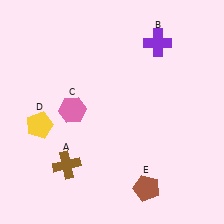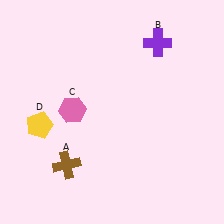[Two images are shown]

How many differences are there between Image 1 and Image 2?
There is 1 difference between the two images.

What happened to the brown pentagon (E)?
The brown pentagon (E) was removed in Image 2. It was in the bottom-right area of Image 1.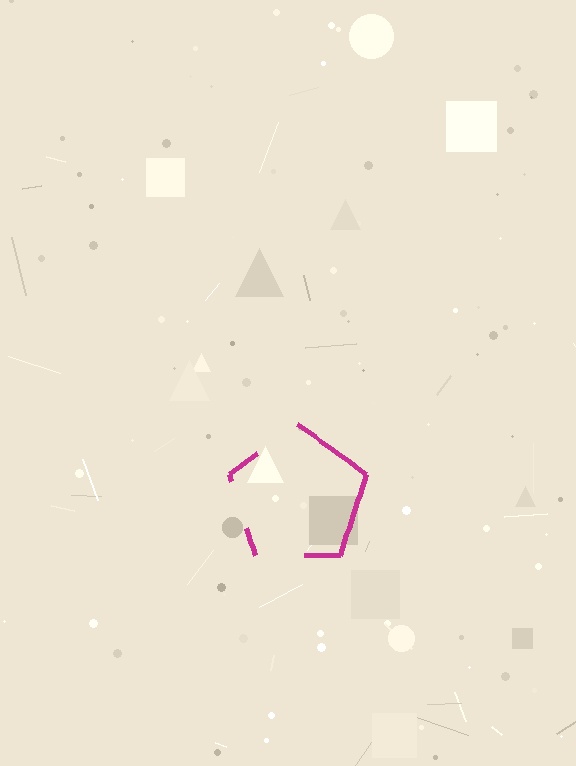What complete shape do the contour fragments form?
The contour fragments form a pentagon.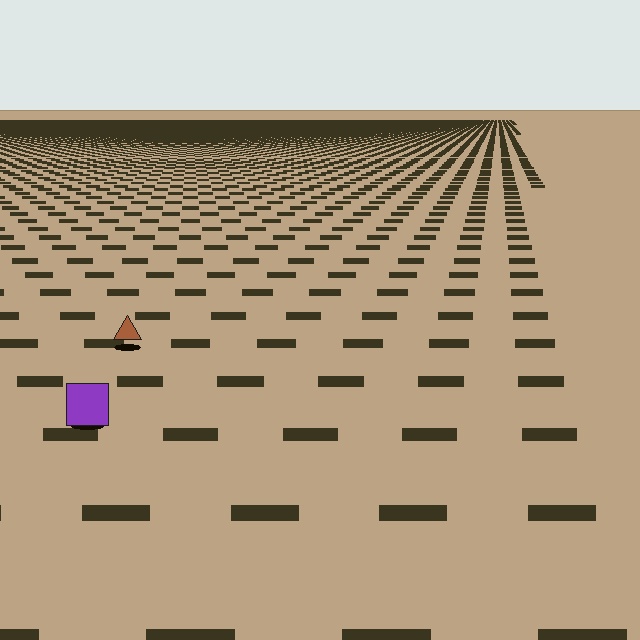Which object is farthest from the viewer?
The brown triangle is farthest from the viewer. It appears smaller and the ground texture around it is denser.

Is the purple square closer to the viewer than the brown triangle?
Yes. The purple square is closer — you can tell from the texture gradient: the ground texture is coarser near it.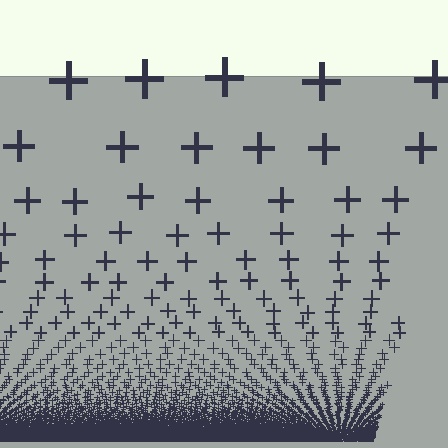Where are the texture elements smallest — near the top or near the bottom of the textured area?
Near the bottom.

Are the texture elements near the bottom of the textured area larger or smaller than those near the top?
Smaller. The gradient is inverted — elements near the bottom are smaller and denser.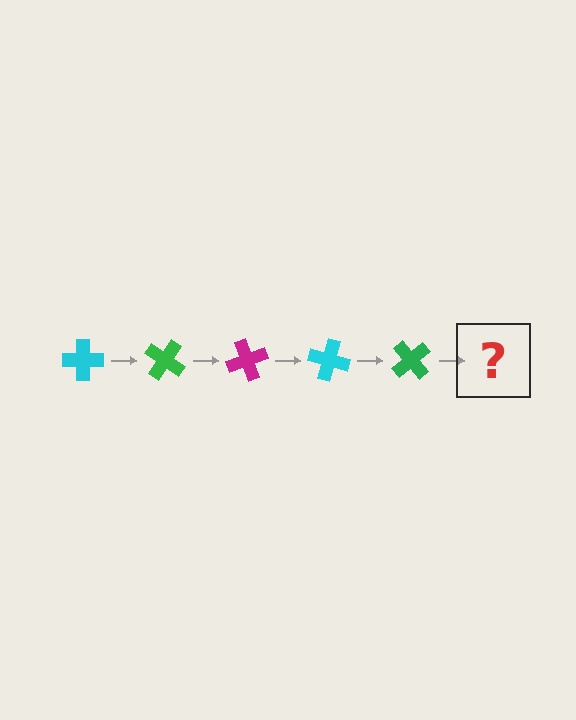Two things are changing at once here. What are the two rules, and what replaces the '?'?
The two rules are that it rotates 35 degrees each step and the color cycles through cyan, green, and magenta. The '?' should be a magenta cross, rotated 175 degrees from the start.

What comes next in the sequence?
The next element should be a magenta cross, rotated 175 degrees from the start.